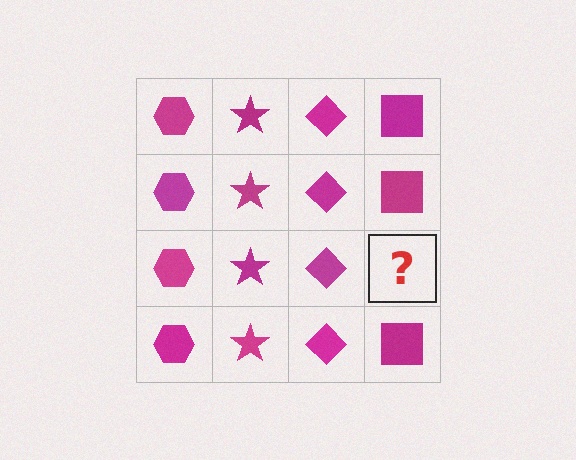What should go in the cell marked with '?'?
The missing cell should contain a magenta square.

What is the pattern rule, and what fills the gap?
The rule is that each column has a consistent shape. The gap should be filled with a magenta square.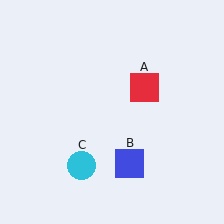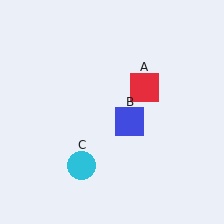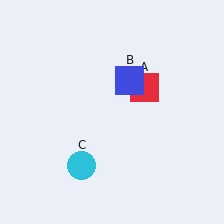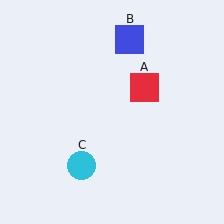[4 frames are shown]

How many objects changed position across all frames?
1 object changed position: blue square (object B).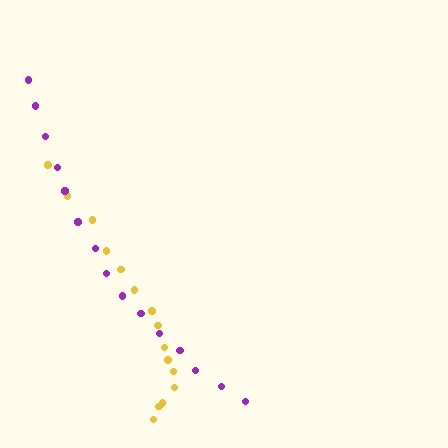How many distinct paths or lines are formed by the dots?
There are 2 distinct paths.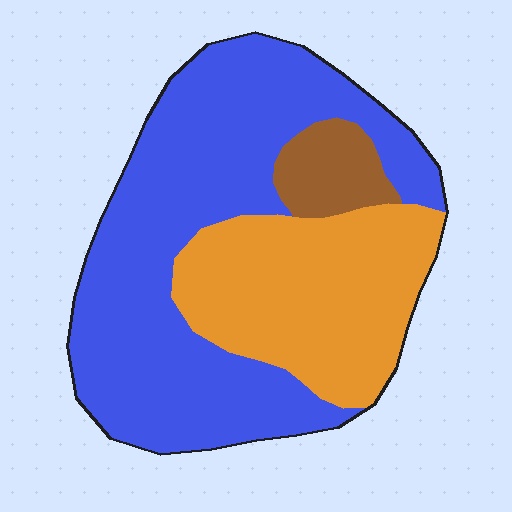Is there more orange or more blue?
Blue.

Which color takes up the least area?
Brown, at roughly 10%.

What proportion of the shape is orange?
Orange covers 33% of the shape.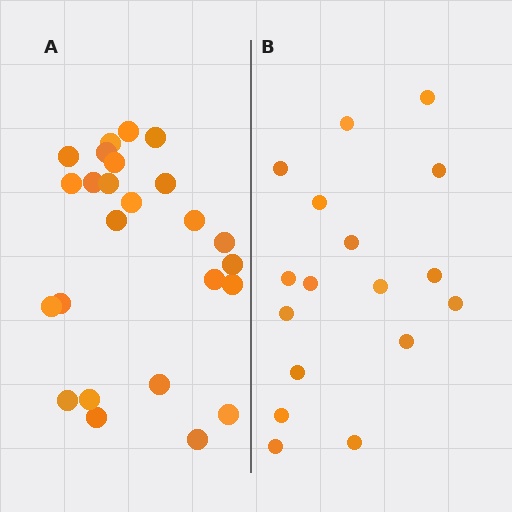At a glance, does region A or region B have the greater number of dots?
Region A (the left region) has more dots.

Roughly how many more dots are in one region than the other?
Region A has roughly 8 or so more dots than region B.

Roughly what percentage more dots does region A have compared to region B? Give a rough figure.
About 45% more.